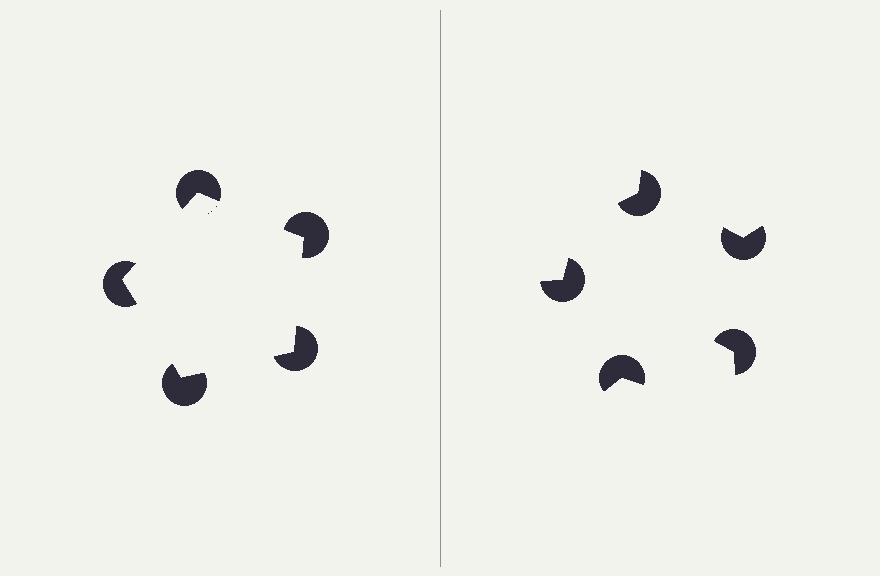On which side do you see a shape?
An illusory pentagon appears on the left side. On the right side the wedge cuts are rotated, so no coherent shape forms.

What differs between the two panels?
The pac-man discs are positioned identically on both sides; only the wedge orientations differ. On the left they align to a pentagon; on the right they are misaligned.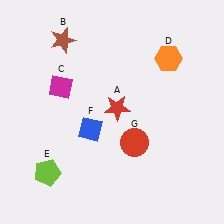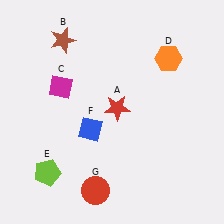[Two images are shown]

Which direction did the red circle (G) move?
The red circle (G) moved down.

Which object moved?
The red circle (G) moved down.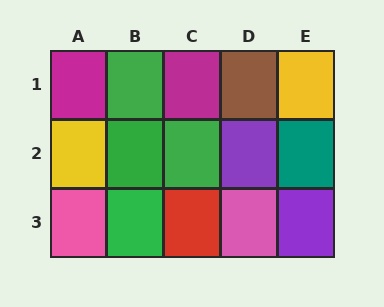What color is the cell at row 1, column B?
Green.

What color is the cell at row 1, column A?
Magenta.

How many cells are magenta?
2 cells are magenta.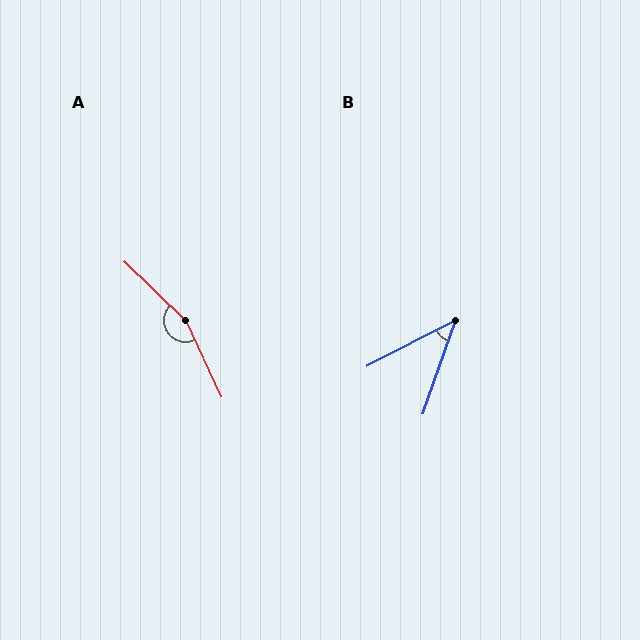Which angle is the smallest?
B, at approximately 43 degrees.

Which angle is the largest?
A, at approximately 159 degrees.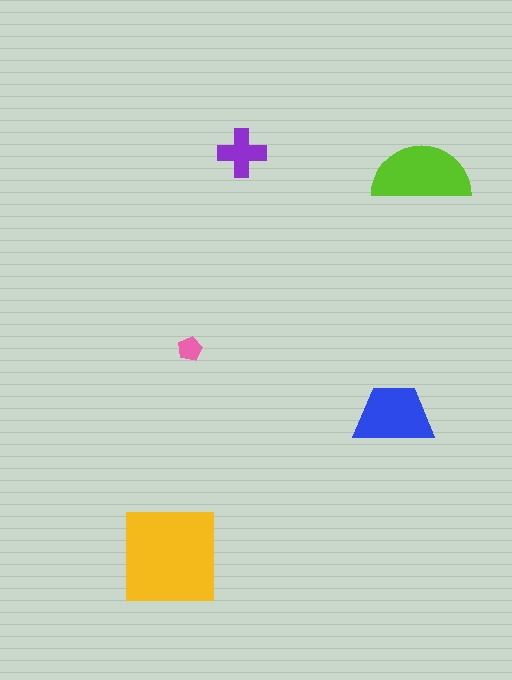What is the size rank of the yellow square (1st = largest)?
1st.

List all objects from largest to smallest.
The yellow square, the lime semicircle, the blue trapezoid, the purple cross, the pink pentagon.